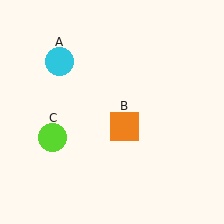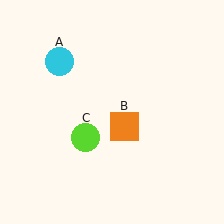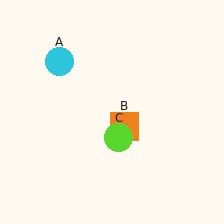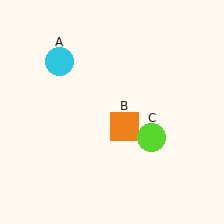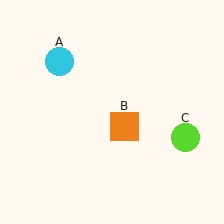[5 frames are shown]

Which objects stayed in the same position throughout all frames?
Cyan circle (object A) and orange square (object B) remained stationary.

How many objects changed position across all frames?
1 object changed position: lime circle (object C).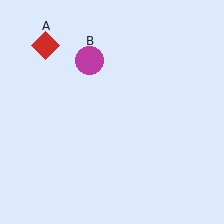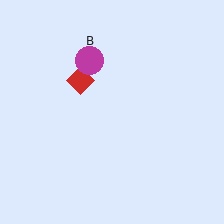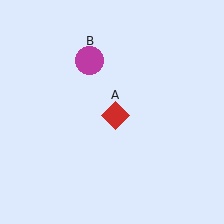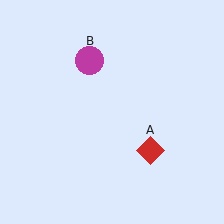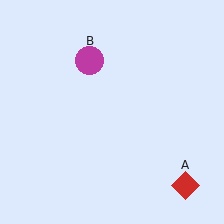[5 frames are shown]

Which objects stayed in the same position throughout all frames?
Magenta circle (object B) remained stationary.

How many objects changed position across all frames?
1 object changed position: red diamond (object A).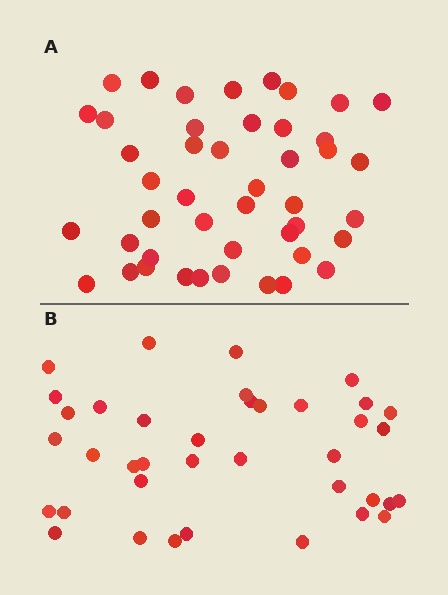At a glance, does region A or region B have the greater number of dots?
Region A (the top region) has more dots.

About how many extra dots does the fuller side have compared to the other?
Region A has roughly 8 or so more dots than region B.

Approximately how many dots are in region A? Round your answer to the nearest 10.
About 40 dots. (The exact count is 45, which rounds to 40.)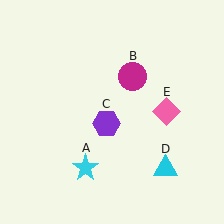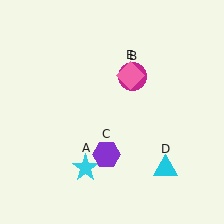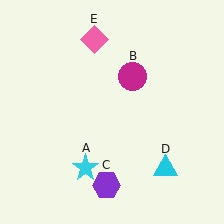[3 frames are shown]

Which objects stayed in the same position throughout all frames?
Cyan star (object A) and magenta circle (object B) and cyan triangle (object D) remained stationary.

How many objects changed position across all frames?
2 objects changed position: purple hexagon (object C), pink diamond (object E).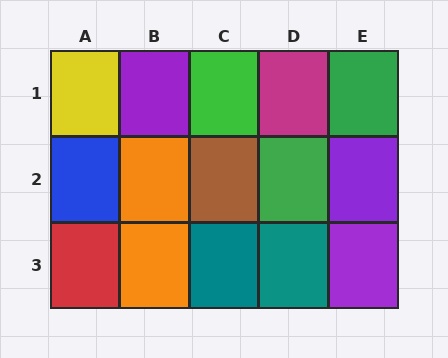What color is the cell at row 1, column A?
Yellow.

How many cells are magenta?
1 cell is magenta.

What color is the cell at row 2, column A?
Blue.